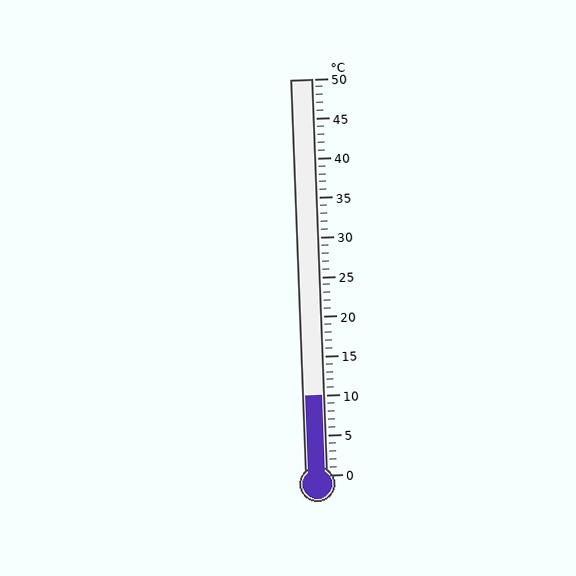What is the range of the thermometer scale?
The thermometer scale ranges from 0°C to 50°C.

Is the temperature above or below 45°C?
The temperature is below 45°C.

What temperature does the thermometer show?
The thermometer shows approximately 10°C.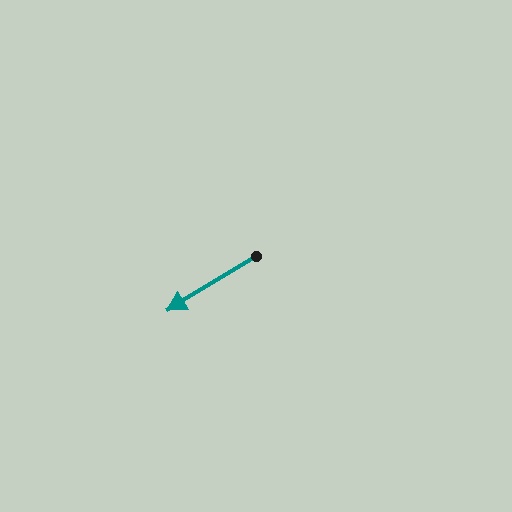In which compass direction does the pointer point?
Southwest.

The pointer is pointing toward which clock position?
Roughly 8 o'clock.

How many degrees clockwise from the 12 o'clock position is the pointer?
Approximately 239 degrees.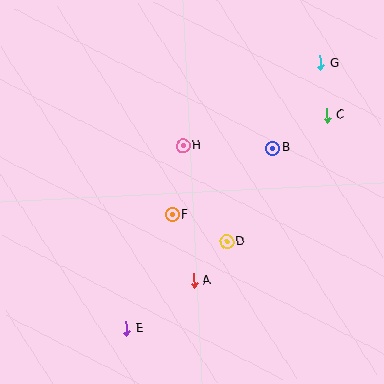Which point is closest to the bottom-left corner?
Point E is closest to the bottom-left corner.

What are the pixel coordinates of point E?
Point E is at (127, 328).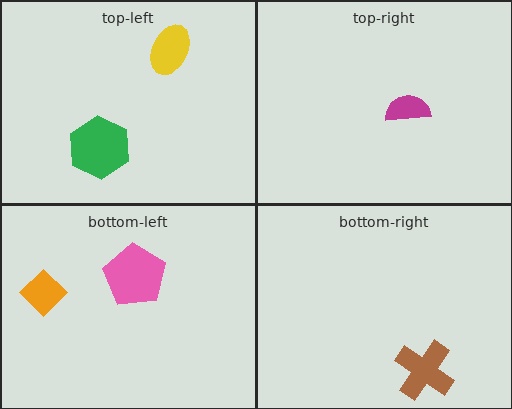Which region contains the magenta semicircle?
The top-right region.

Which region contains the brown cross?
The bottom-right region.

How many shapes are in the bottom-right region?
1.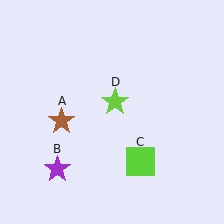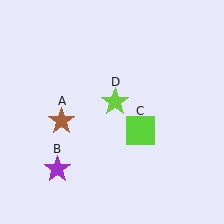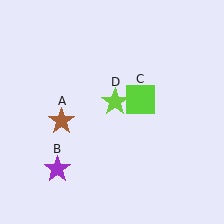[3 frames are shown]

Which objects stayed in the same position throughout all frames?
Brown star (object A) and purple star (object B) and lime star (object D) remained stationary.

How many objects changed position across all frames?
1 object changed position: lime square (object C).